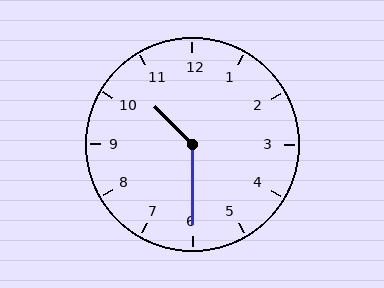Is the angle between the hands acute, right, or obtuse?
It is obtuse.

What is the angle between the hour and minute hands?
Approximately 135 degrees.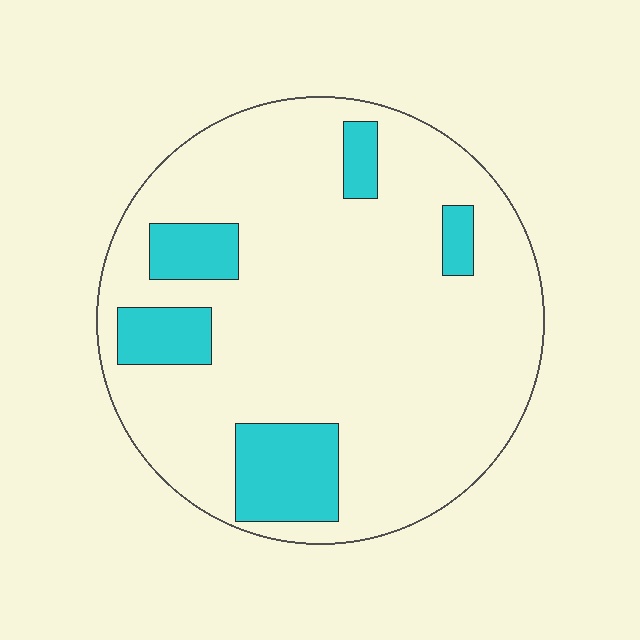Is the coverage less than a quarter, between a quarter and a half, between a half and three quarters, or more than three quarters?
Less than a quarter.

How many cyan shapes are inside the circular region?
5.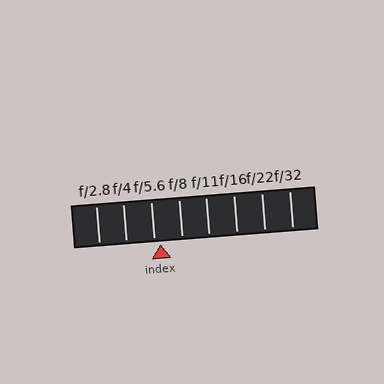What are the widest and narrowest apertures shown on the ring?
The widest aperture shown is f/2.8 and the narrowest is f/32.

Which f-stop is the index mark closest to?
The index mark is closest to f/5.6.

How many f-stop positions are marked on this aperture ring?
There are 8 f-stop positions marked.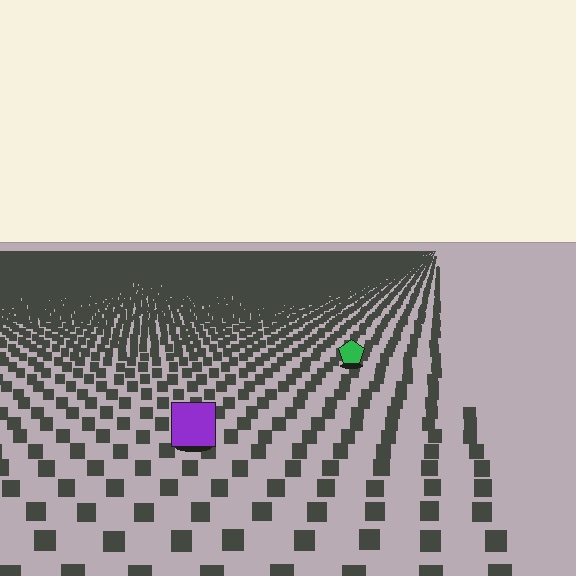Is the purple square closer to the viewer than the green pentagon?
Yes. The purple square is closer — you can tell from the texture gradient: the ground texture is coarser near it.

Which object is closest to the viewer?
The purple square is closest. The texture marks near it are larger and more spread out.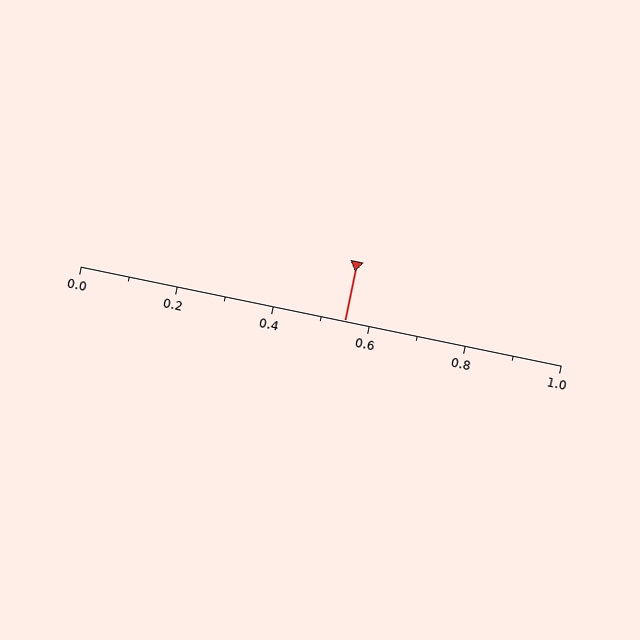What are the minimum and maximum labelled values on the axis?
The axis runs from 0.0 to 1.0.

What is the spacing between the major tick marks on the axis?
The major ticks are spaced 0.2 apart.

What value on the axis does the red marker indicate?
The marker indicates approximately 0.55.